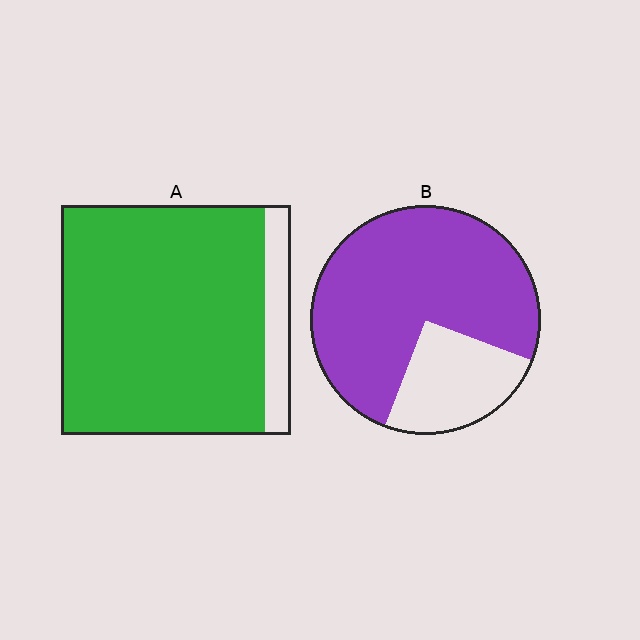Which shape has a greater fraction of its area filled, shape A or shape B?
Shape A.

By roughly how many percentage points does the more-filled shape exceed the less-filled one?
By roughly 15 percentage points (A over B).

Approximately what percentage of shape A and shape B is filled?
A is approximately 90% and B is approximately 75%.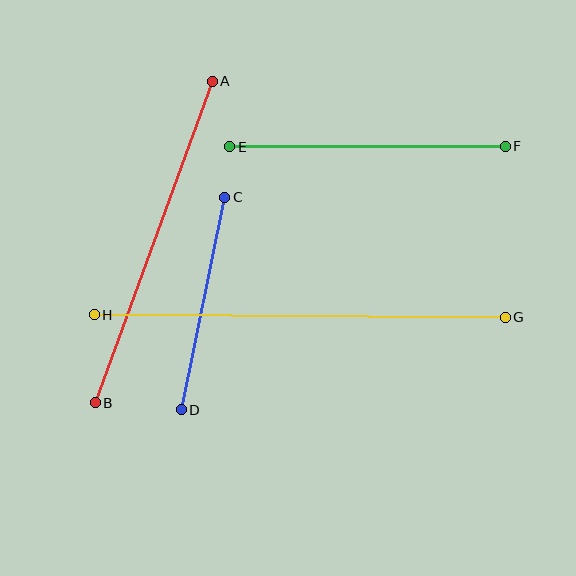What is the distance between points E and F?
The distance is approximately 276 pixels.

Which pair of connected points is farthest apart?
Points G and H are farthest apart.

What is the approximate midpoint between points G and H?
The midpoint is at approximately (300, 316) pixels.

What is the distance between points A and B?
The distance is approximately 342 pixels.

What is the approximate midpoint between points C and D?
The midpoint is at approximately (203, 304) pixels.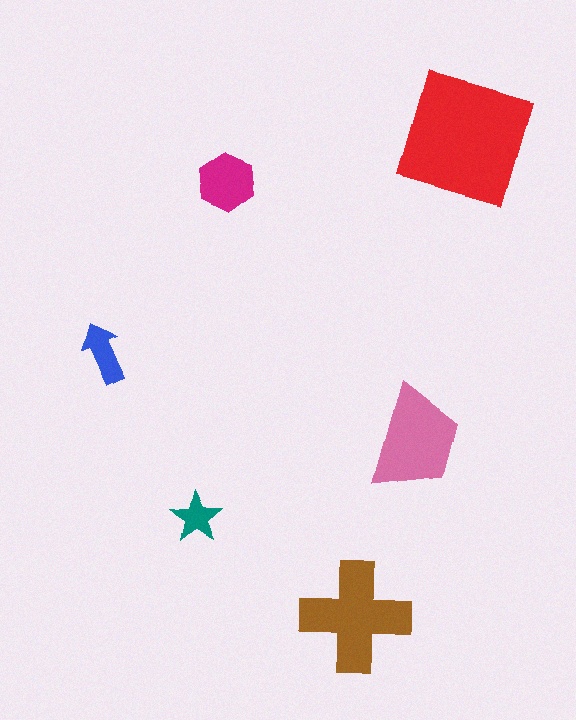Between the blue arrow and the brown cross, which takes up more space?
The brown cross.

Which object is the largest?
The red square.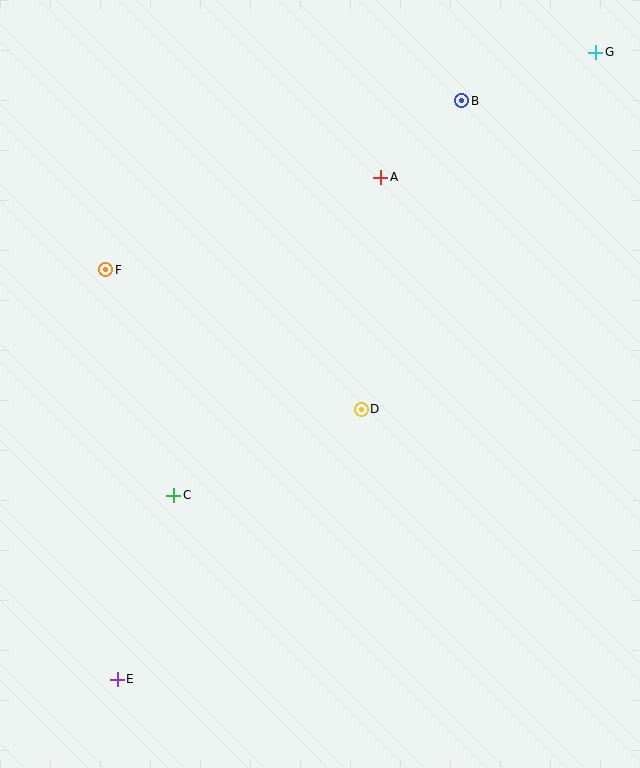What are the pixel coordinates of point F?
Point F is at (106, 270).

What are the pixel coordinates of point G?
Point G is at (596, 52).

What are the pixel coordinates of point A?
Point A is at (381, 177).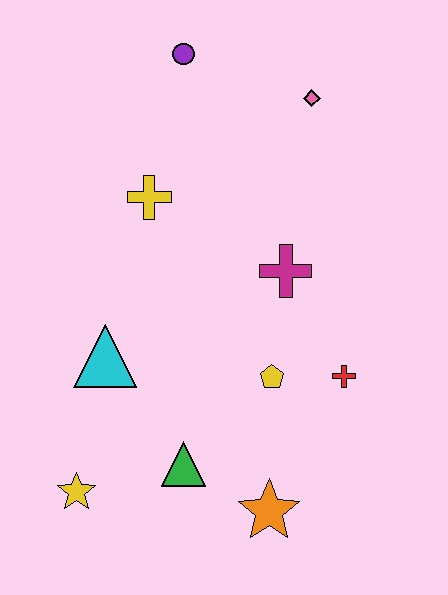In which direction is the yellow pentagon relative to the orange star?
The yellow pentagon is above the orange star.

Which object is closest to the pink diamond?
The purple circle is closest to the pink diamond.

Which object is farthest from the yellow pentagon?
The purple circle is farthest from the yellow pentagon.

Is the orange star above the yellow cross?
No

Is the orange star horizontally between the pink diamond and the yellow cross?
Yes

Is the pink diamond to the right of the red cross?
No